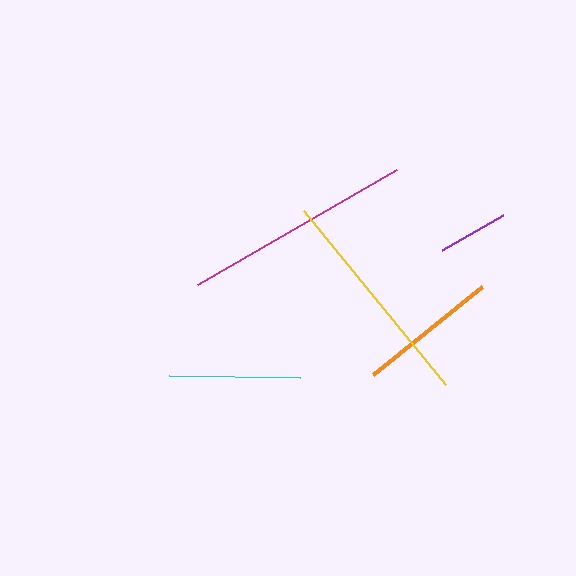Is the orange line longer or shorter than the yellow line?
The yellow line is longer than the orange line.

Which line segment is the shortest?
The purple line is the shortest at approximately 70 pixels.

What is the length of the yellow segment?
The yellow segment is approximately 225 pixels long.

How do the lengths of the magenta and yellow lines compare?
The magenta and yellow lines are approximately the same length.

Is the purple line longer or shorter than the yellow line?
The yellow line is longer than the purple line.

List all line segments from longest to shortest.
From longest to shortest: magenta, yellow, orange, cyan, purple.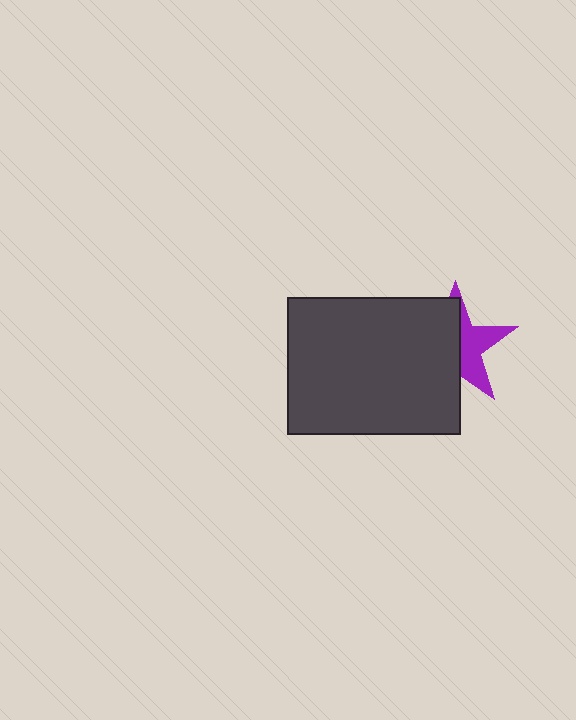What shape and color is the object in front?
The object in front is a dark gray rectangle.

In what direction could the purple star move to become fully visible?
The purple star could move right. That would shift it out from behind the dark gray rectangle entirely.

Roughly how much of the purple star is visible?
A small part of it is visible (roughly 42%).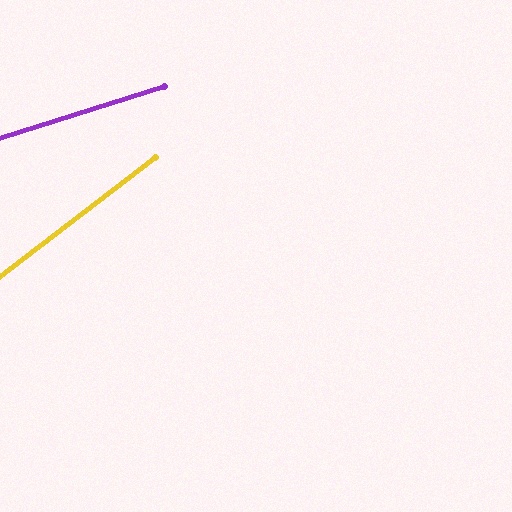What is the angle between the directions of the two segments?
Approximately 20 degrees.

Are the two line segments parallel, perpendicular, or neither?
Neither parallel nor perpendicular — they differ by about 20°.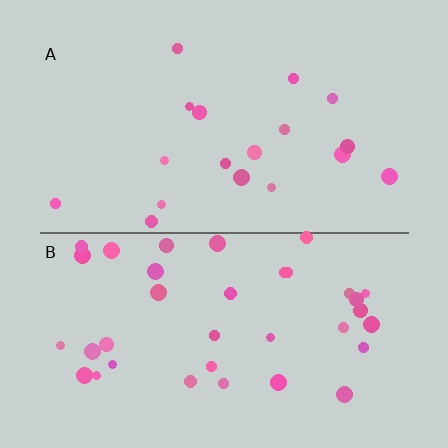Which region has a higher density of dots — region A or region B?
B (the bottom).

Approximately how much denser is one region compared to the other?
Approximately 2.0× — region B over region A.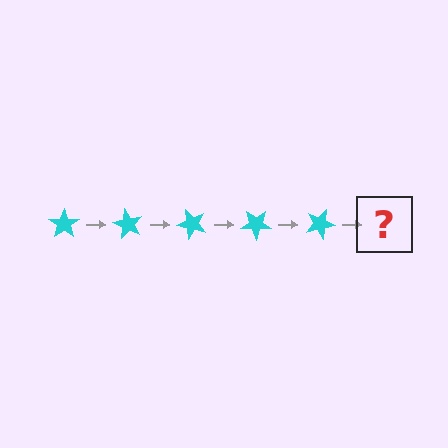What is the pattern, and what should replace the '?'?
The pattern is that the star rotates 60 degrees each step. The '?' should be a cyan star rotated 300 degrees.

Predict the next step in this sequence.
The next step is a cyan star rotated 300 degrees.